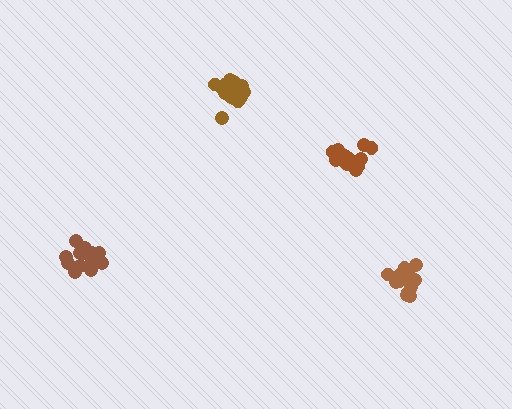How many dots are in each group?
Group 1: 14 dots, Group 2: 13 dots, Group 3: 18 dots, Group 4: 18 dots (63 total).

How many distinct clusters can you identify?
There are 4 distinct clusters.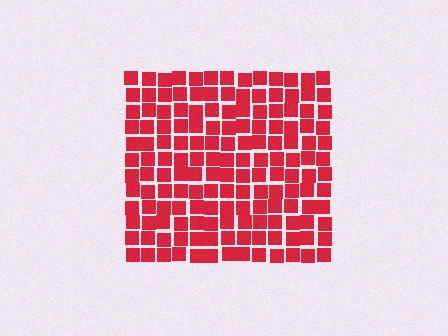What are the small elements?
The small elements are squares.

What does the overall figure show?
The overall figure shows a square.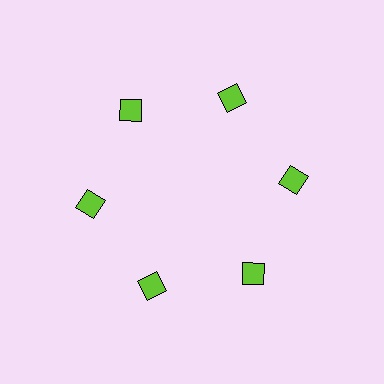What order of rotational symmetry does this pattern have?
This pattern has 6-fold rotational symmetry.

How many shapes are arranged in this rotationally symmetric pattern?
There are 6 shapes, arranged in 6 groups of 1.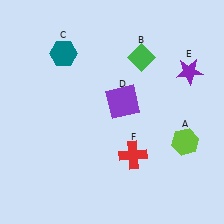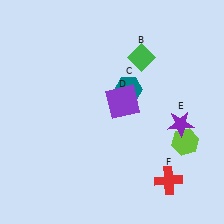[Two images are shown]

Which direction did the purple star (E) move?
The purple star (E) moved down.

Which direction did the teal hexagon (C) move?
The teal hexagon (C) moved right.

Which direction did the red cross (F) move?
The red cross (F) moved right.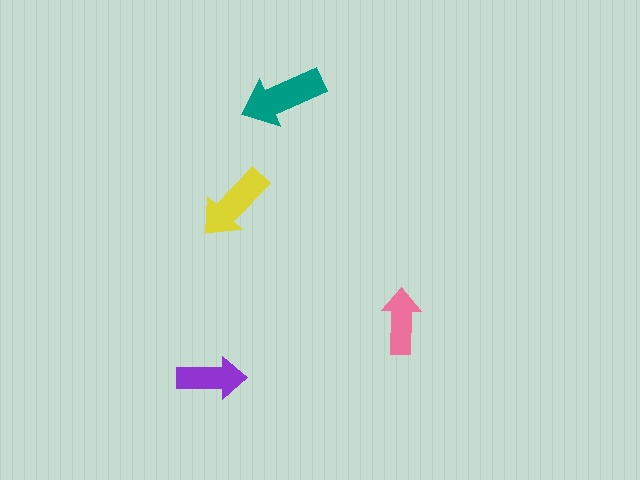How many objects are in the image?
There are 4 objects in the image.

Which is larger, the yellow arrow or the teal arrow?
The teal one.